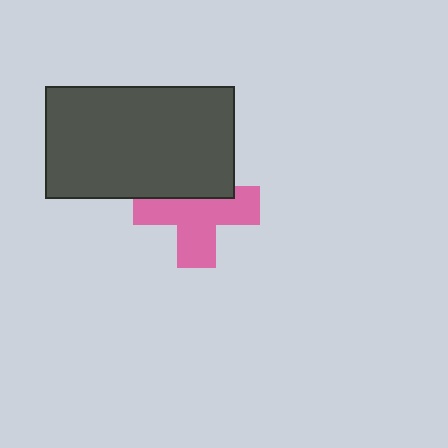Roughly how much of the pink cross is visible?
About half of it is visible (roughly 63%).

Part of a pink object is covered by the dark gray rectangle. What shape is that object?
It is a cross.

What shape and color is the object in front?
The object in front is a dark gray rectangle.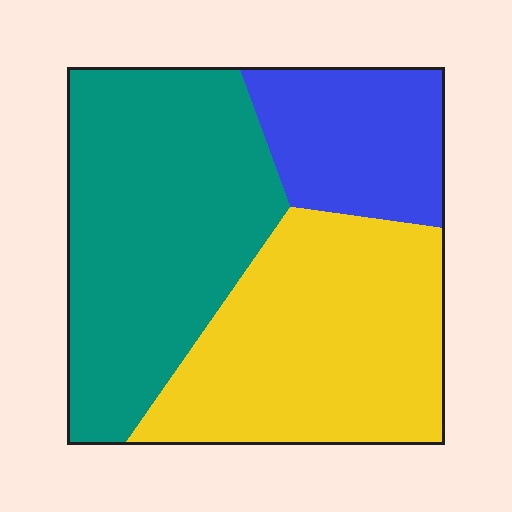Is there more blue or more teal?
Teal.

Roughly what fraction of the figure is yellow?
Yellow takes up between a quarter and a half of the figure.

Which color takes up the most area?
Teal, at roughly 45%.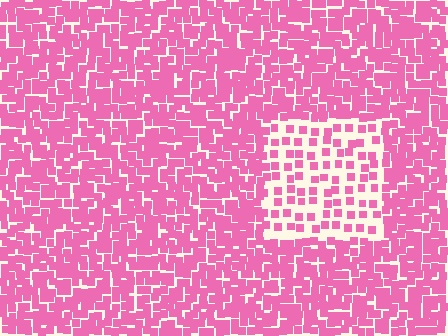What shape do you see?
I see a rectangle.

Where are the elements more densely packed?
The elements are more densely packed outside the rectangle boundary.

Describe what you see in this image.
The image contains small pink elements arranged at two different densities. A rectangle-shaped region is visible where the elements are less densely packed than the surrounding area.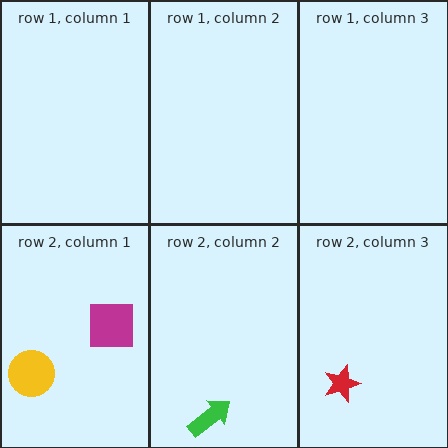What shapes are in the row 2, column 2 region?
The green arrow.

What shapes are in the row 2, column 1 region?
The yellow circle, the magenta square.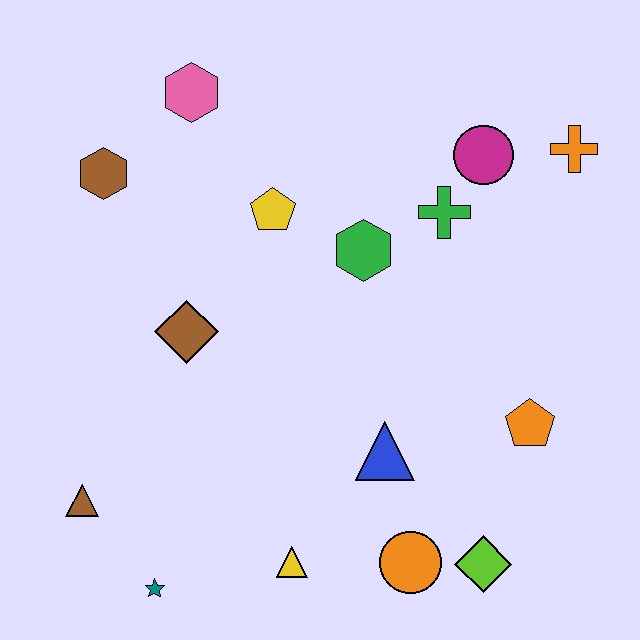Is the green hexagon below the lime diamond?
No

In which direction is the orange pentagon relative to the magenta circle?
The orange pentagon is below the magenta circle.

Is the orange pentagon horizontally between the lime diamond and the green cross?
No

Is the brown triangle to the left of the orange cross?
Yes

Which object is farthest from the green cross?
The teal star is farthest from the green cross.